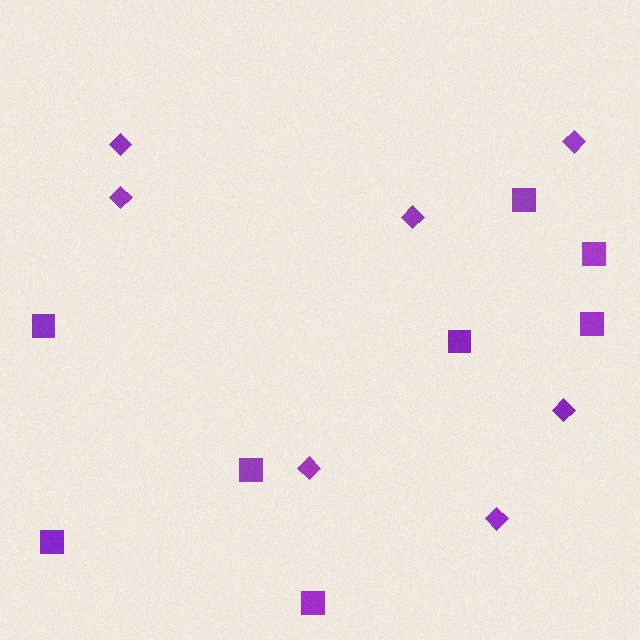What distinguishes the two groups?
There are 2 groups: one group of squares (8) and one group of diamonds (7).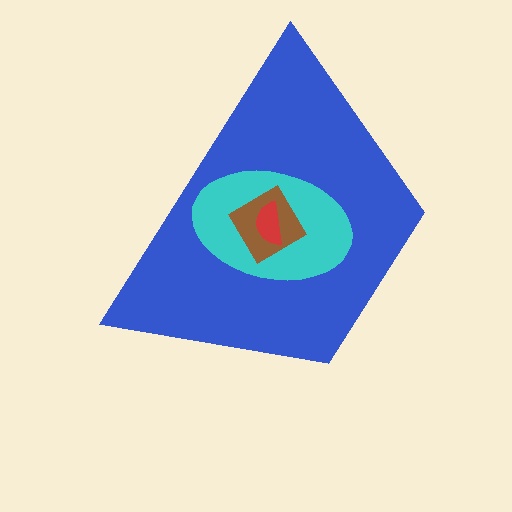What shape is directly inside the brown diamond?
The red semicircle.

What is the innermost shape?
The red semicircle.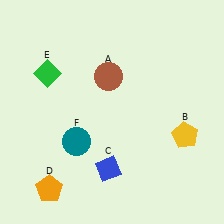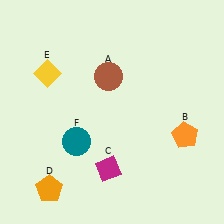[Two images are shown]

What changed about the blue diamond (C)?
In Image 1, C is blue. In Image 2, it changed to magenta.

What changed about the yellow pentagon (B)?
In Image 1, B is yellow. In Image 2, it changed to orange.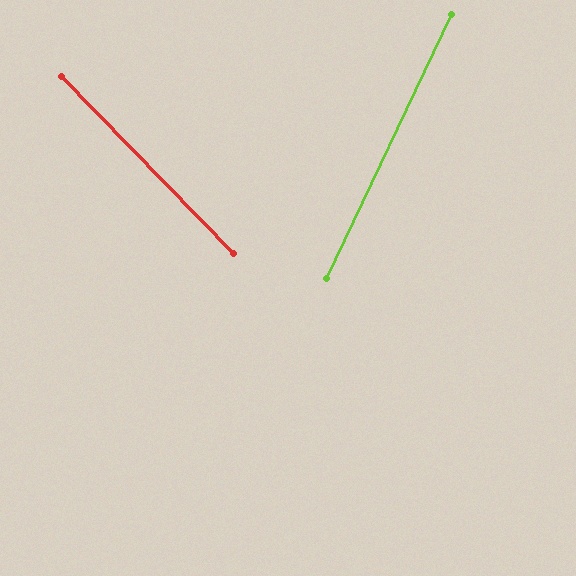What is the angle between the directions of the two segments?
Approximately 69 degrees.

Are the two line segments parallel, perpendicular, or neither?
Neither parallel nor perpendicular — they differ by about 69°.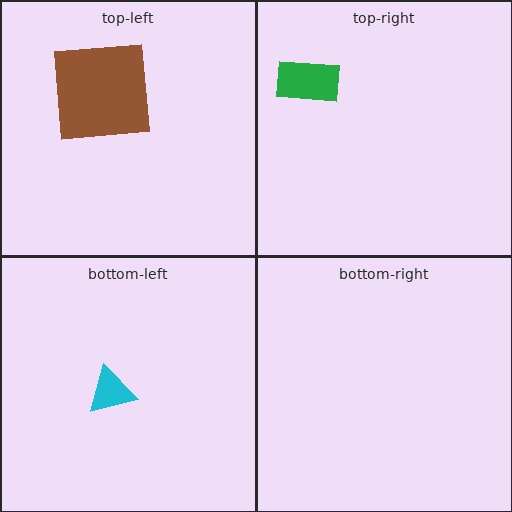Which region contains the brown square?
The top-left region.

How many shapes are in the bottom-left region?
1.